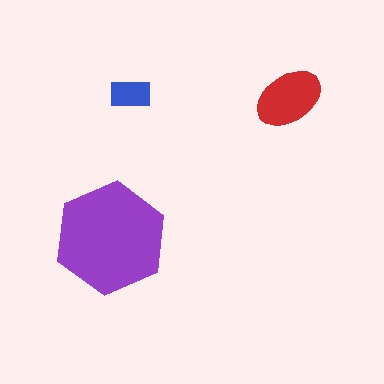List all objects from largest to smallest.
The purple hexagon, the red ellipse, the blue rectangle.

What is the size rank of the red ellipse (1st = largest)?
2nd.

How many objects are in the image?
There are 3 objects in the image.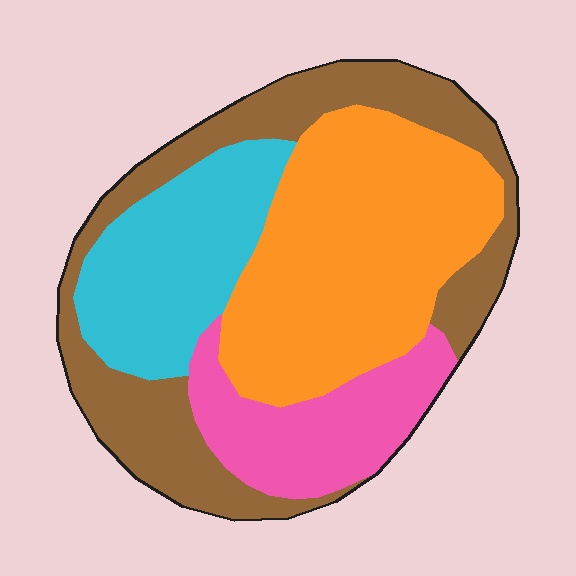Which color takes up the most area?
Orange, at roughly 35%.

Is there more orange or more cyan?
Orange.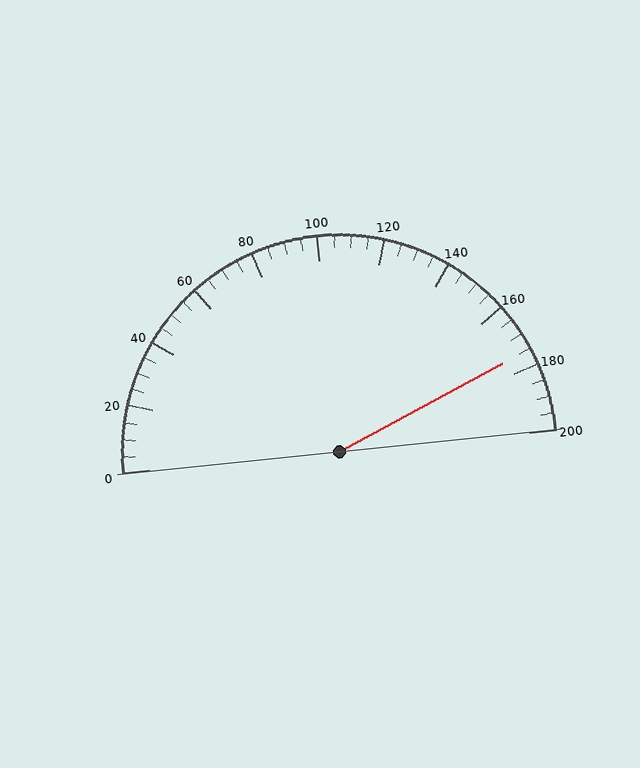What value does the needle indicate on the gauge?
The needle indicates approximately 175.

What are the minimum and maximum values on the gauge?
The gauge ranges from 0 to 200.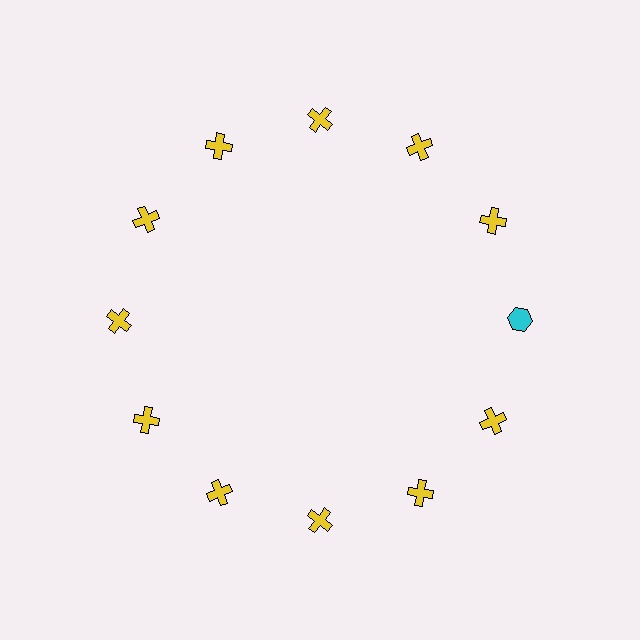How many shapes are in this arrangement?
There are 12 shapes arranged in a ring pattern.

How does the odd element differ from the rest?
It differs in both color (cyan instead of yellow) and shape (hexagon instead of cross).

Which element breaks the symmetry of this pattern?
The cyan hexagon at roughly the 3 o'clock position breaks the symmetry. All other shapes are yellow crosses.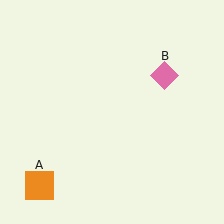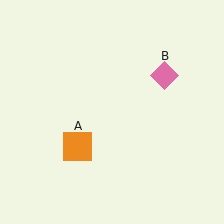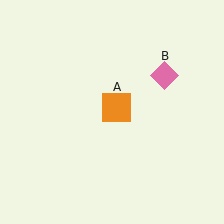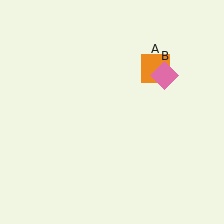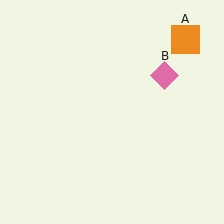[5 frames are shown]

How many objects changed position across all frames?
1 object changed position: orange square (object A).